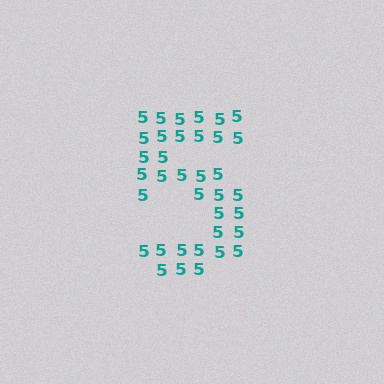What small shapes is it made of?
It is made of small digit 5's.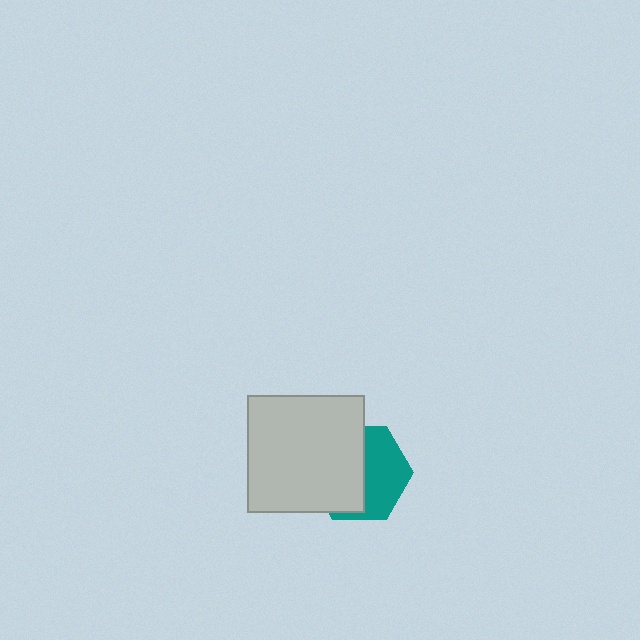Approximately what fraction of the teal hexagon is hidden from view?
Roughly 55% of the teal hexagon is hidden behind the light gray square.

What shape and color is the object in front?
The object in front is a light gray square.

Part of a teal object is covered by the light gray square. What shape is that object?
It is a hexagon.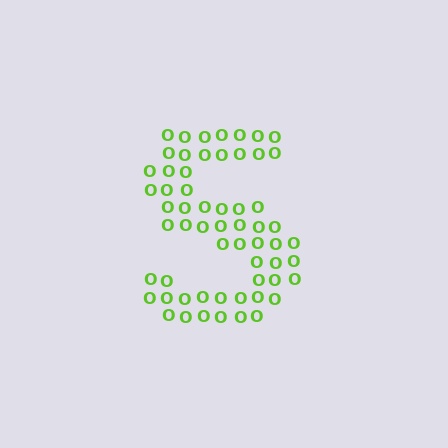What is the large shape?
The large shape is the letter S.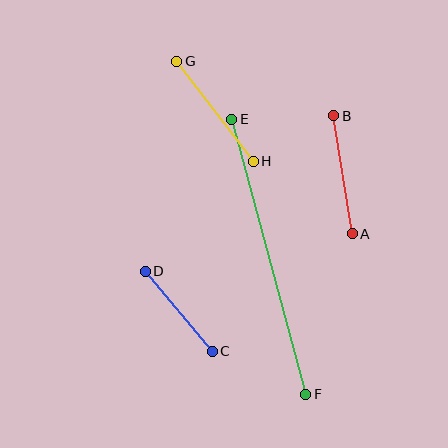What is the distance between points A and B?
The distance is approximately 119 pixels.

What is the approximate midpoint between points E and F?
The midpoint is at approximately (269, 257) pixels.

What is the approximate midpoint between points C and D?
The midpoint is at approximately (179, 311) pixels.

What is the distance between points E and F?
The distance is approximately 285 pixels.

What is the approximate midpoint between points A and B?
The midpoint is at approximately (343, 175) pixels.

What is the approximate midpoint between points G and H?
The midpoint is at approximately (215, 111) pixels.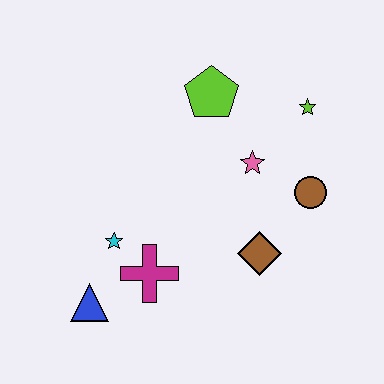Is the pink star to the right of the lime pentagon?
Yes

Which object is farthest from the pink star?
The blue triangle is farthest from the pink star.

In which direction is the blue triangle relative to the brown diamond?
The blue triangle is to the left of the brown diamond.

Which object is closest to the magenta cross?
The cyan star is closest to the magenta cross.